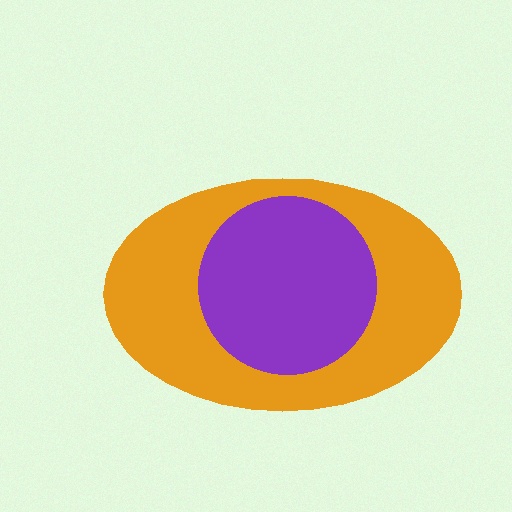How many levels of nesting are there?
2.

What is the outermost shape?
The orange ellipse.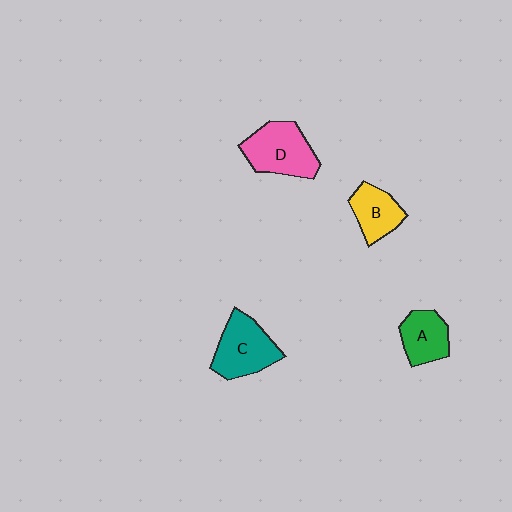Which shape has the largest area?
Shape D (pink).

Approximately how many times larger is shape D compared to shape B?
Approximately 1.5 times.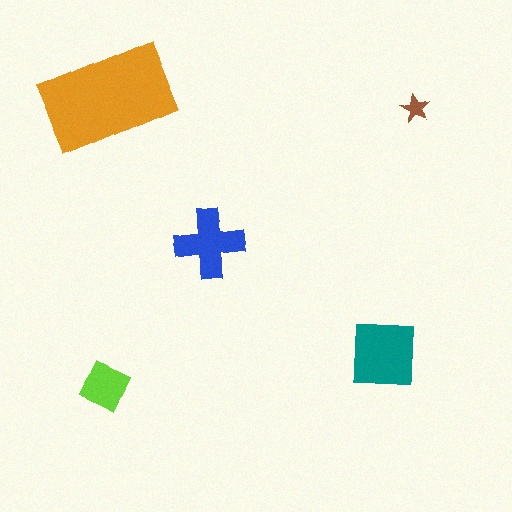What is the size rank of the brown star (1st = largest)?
5th.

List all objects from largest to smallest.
The orange rectangle, the teal square, the blue cross, the lime diamond, the brown star.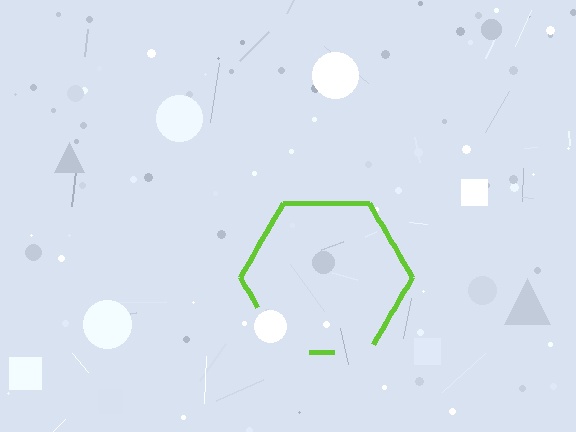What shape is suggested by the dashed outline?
The dashed outline suggests a hexagon.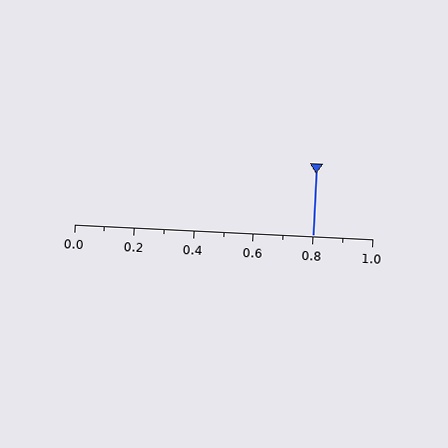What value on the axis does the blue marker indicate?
The marker indicates approximately 0.8.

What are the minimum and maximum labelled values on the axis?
The axis runs from 0.0 to 1.0.